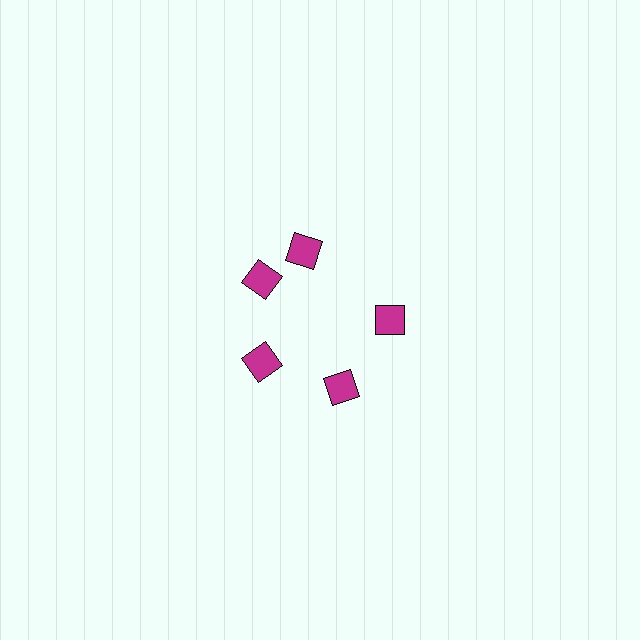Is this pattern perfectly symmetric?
No. The 5 magenta diamonds are arranged in a ring, but one element near the 1 o'clock position is rotated out of alignment along the ring, breaking the 5-fold rotational symmetry.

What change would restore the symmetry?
The symmetry would be restored by rotating it back into even spacing with its neighbors so that all 5 diamonds sit at equal angles and equal distance from the center.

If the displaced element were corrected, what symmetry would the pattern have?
It would have 5-fold rotational symmetry — the pattern would map onto itself every 72 degrees.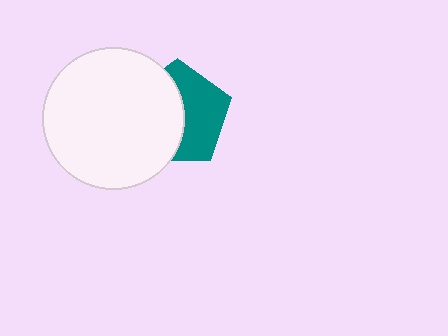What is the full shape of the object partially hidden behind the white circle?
The partially hidden object is a teal pentagon.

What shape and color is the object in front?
The object in front is a white circle.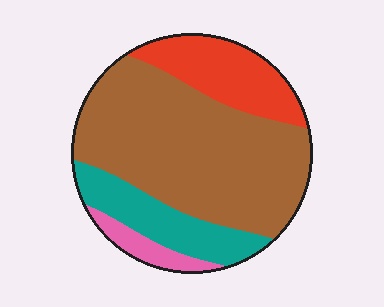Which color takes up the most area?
Brown, at roughly 60%.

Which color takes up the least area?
Pink, at roughly 5%.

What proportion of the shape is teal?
Teal covers 17% of the shape.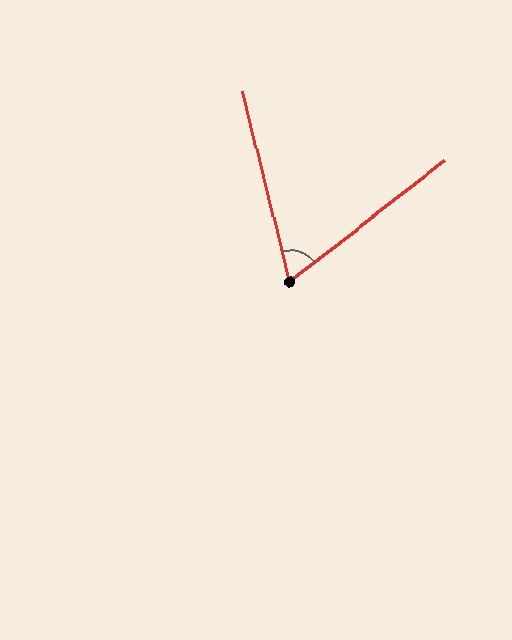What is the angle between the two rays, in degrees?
Approximately 66 degrees.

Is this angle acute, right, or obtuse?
It is acute.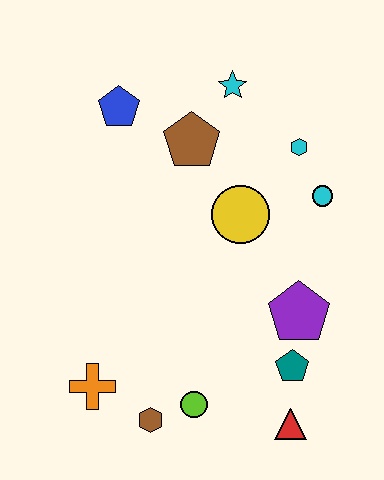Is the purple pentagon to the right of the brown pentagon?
Yes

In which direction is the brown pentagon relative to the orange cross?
The brown pentagon is above the orange cross.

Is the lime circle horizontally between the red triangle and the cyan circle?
No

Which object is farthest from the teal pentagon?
The blue pentagon is farthest from the teal pentagon.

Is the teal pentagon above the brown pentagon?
No